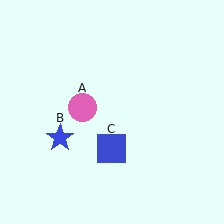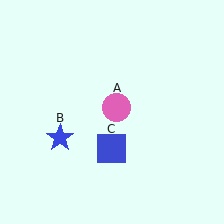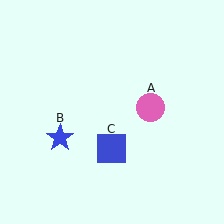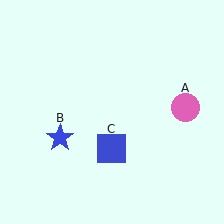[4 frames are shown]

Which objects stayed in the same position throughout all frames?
Blue star (object B) and blue square (object C) remained stationary.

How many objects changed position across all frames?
1 object changed position: pink circle (object A).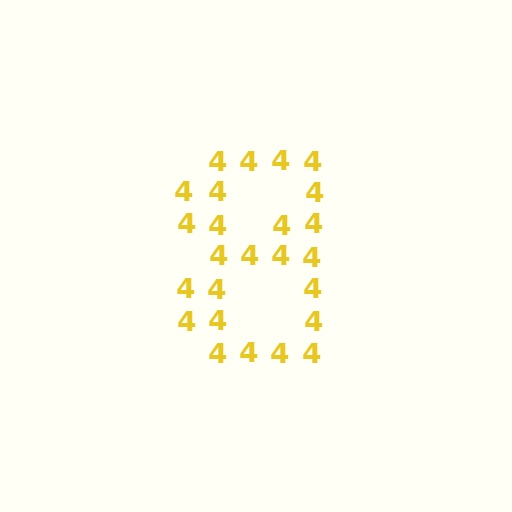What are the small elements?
The small elements are digit 4's.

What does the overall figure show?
The overall figure shows the digit 8.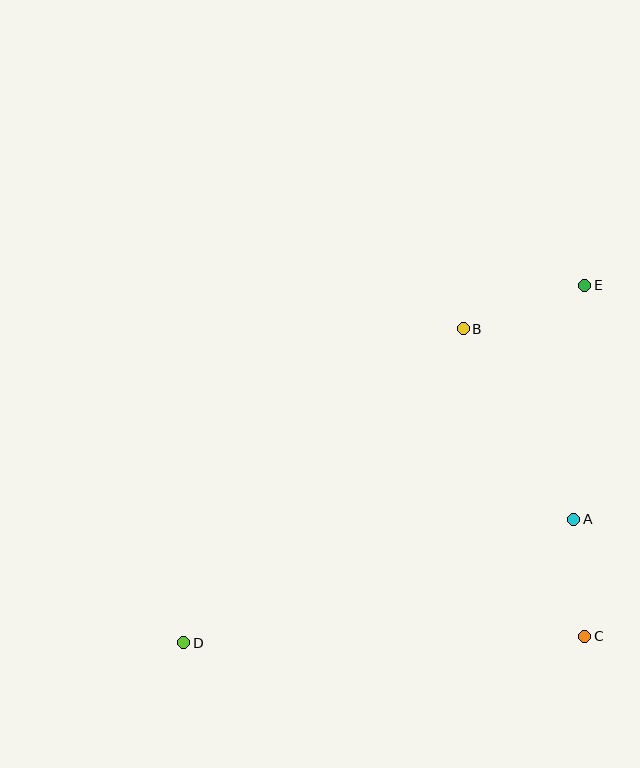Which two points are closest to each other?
Points A and C are closest to each other.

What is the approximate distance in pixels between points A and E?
The distance between A and E is approximately 234 pixels.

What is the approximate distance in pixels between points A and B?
The distance between A and B is approximately 220 pixels.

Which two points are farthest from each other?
Points D and E are farthest from each other.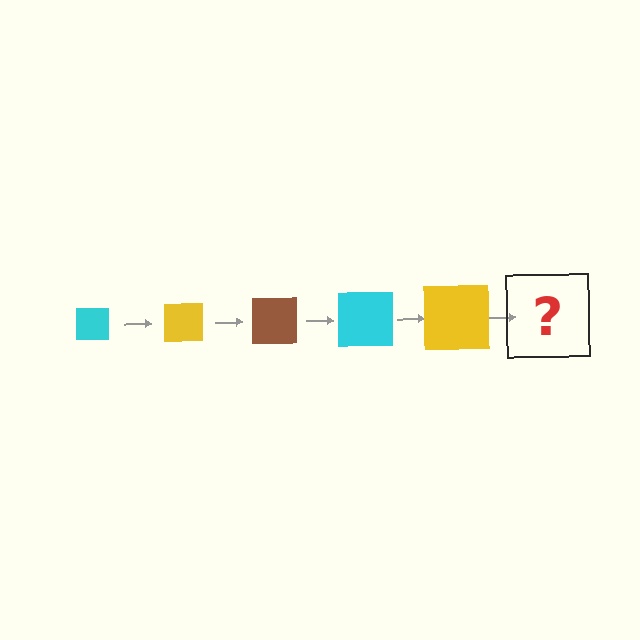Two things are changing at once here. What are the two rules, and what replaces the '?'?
The two rules are that the square grows larger each step and the color cycles through cyan, yellow, and brown. The '?' should be a brown square, larger than the previous one.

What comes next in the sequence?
The next element should be a brown square, larger than the previous one.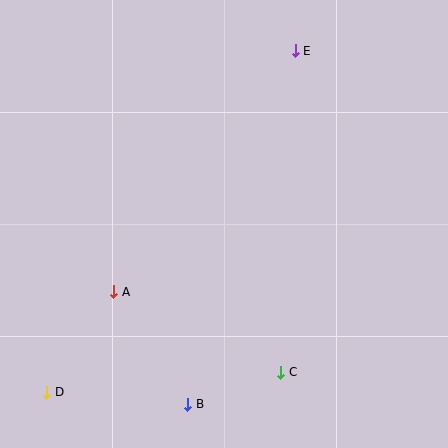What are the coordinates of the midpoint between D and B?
The midpoint between D and B is at (117, 398).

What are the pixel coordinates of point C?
Point C is at (281, 372).